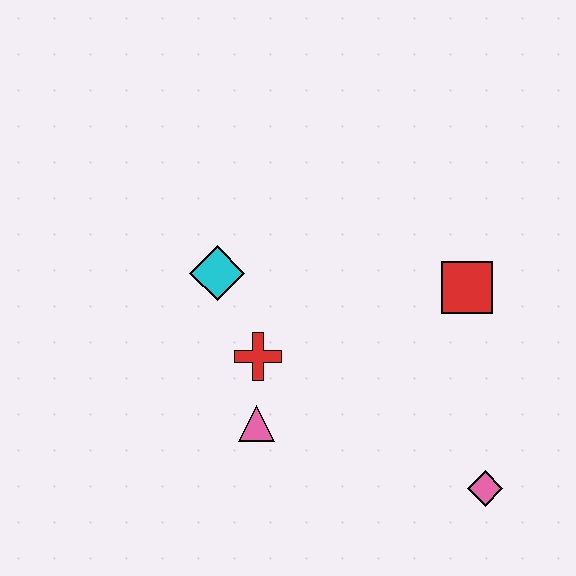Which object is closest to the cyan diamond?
The red cross is closest to the cyan diamond.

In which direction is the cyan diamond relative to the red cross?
The cyan diamond is above the red cross.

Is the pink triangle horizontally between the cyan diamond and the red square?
Yes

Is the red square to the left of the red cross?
No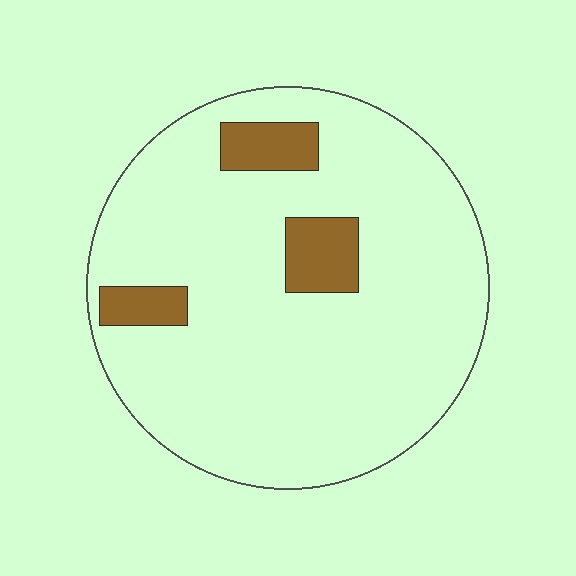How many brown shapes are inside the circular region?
3.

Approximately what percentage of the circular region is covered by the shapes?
Approximately 10%.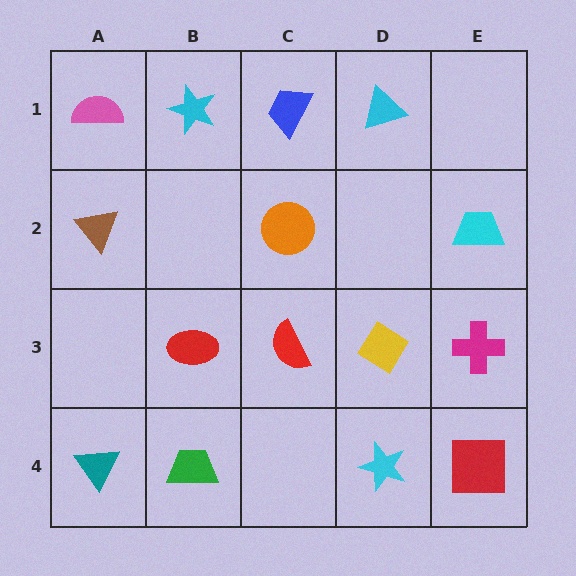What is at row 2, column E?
A cyan trapezoid.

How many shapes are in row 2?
3 shapes.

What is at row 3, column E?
A magenta cross.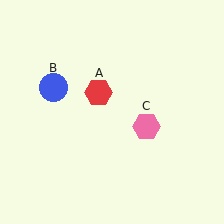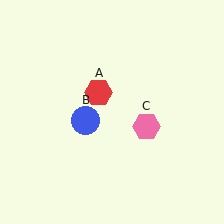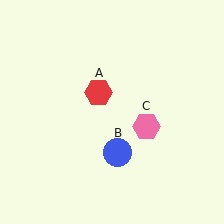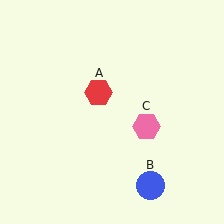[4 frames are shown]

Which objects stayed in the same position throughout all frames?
Red hexagon (object A) and pink hexagon (object C) remained stationary.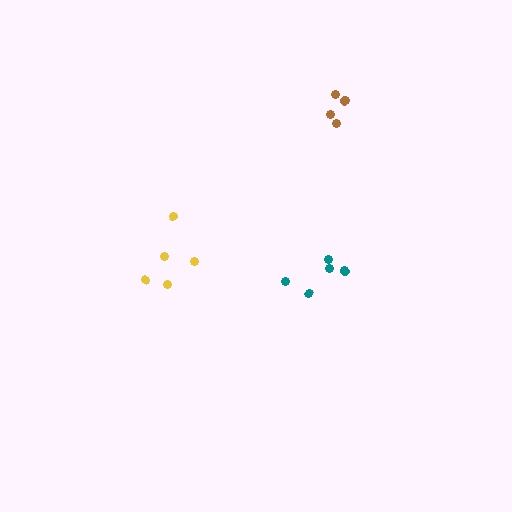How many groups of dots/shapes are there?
There are 3 groups.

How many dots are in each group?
Group 1: 6 dots, Group 2: 5 dots, Group 3: 5 dots (16 total).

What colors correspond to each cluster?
The clusters are colored: teal, yellow, brown.